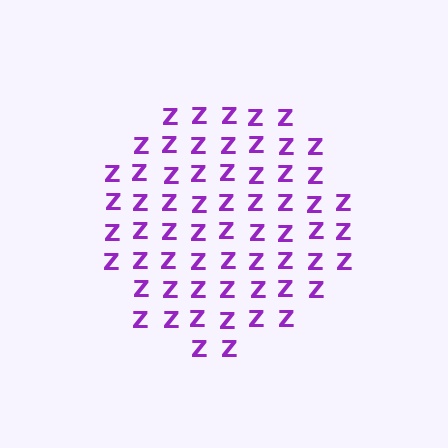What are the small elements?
The small elements are letter Z's.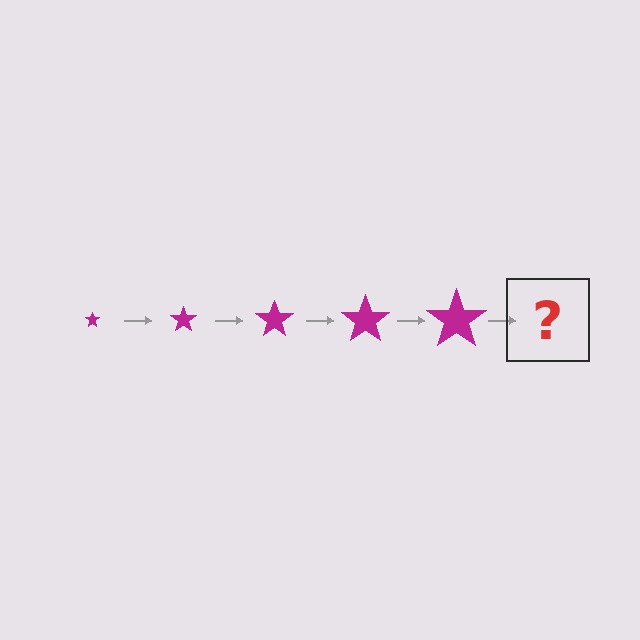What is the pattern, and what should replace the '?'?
The pattern is that the star gets progressively larger each step. The '?' should be a magenta star, larger than the previous one.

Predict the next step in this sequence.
The next step is a magenta star, larger than the previous one.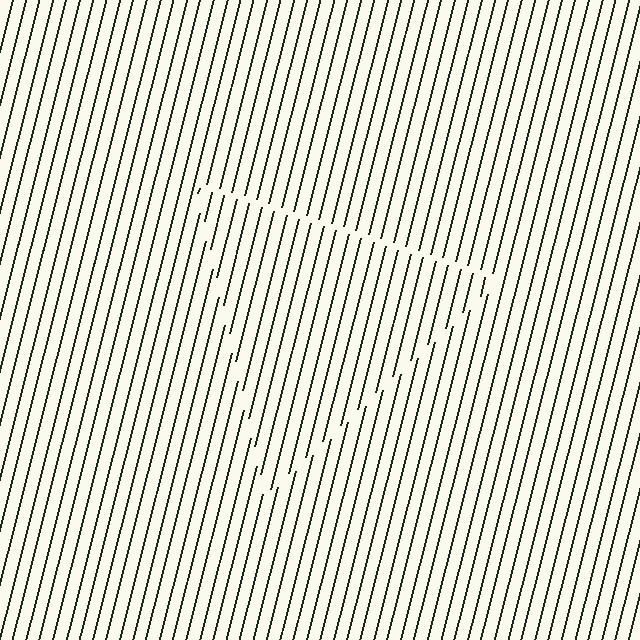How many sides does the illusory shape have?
3 sides — the line-ends trace a triangle.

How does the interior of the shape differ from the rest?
The interior of the shape contains the same grating, shifted by half a period — the contour is defined by the phase discontinuity where line-ends from the inner and outer gratings abut.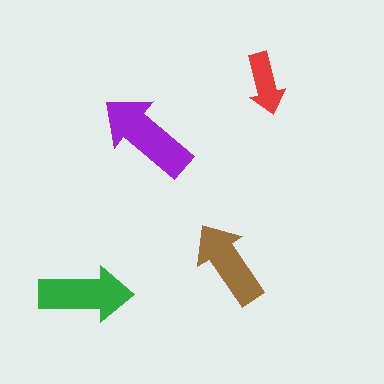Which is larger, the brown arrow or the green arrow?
The green one.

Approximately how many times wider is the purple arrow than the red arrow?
About 1.5 times wider.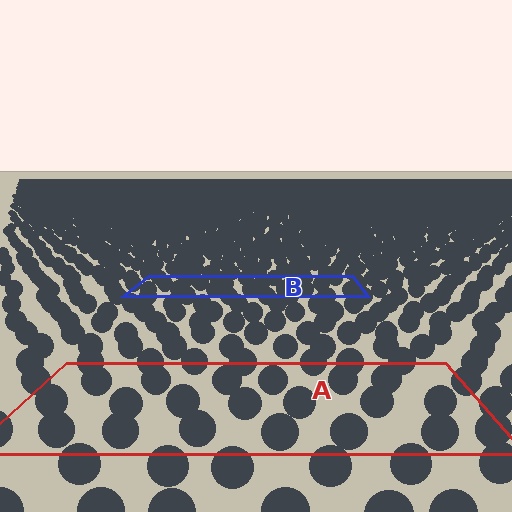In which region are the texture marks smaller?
The texture marks are smaller in region B, because it is farther away.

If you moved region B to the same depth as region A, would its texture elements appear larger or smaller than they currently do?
They would appear larger. At a closer depth, the same texture elements are projected at a bigger on-screen size.